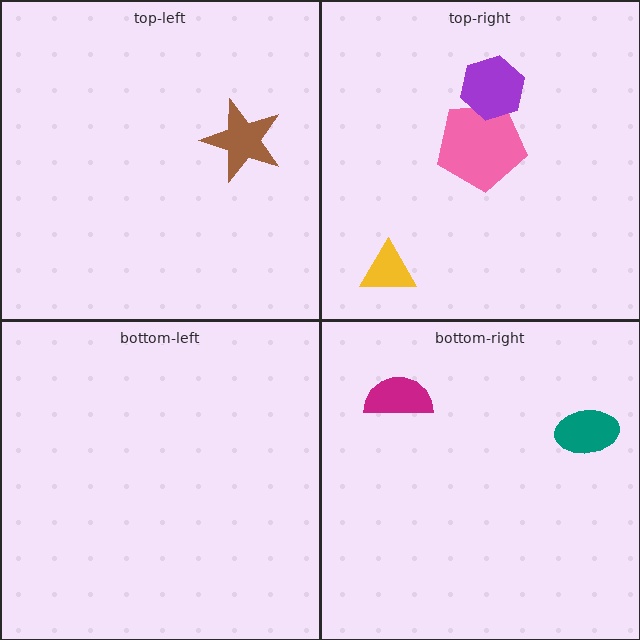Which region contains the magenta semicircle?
The bottom-right region.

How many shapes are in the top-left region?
1.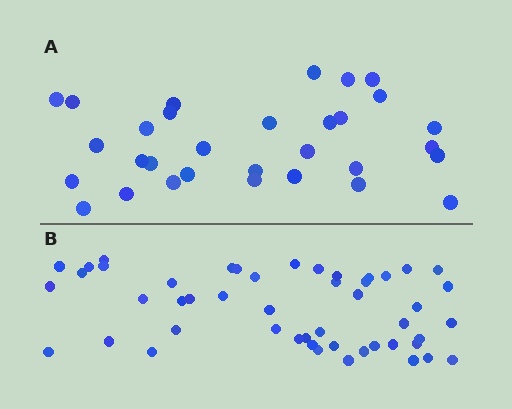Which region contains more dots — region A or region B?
Region B (the bottom region) has more dots.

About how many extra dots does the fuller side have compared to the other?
Region B has approximately 20 more dots than region A.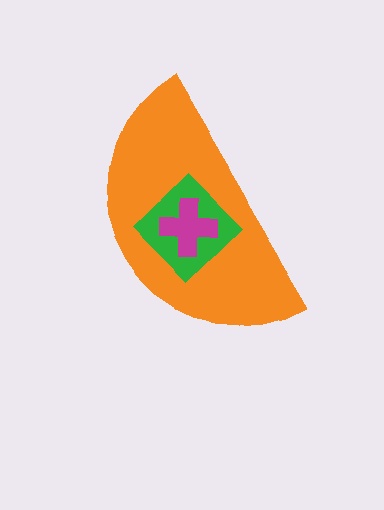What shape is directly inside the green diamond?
The magenta cross.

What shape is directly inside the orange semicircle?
The green diamond.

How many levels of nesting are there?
3.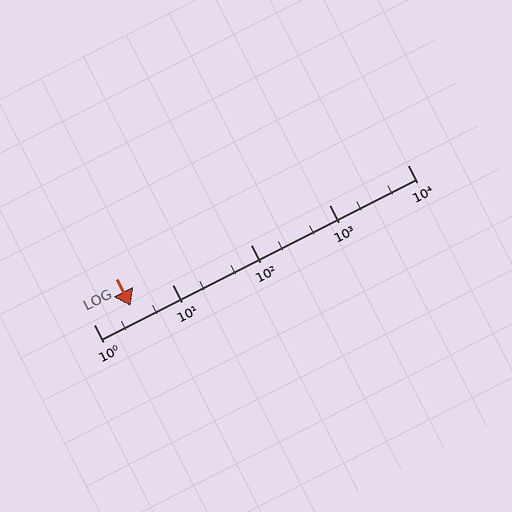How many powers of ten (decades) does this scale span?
The scale spans 4 decades, from 1 to 10000.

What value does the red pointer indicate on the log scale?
The pointer indicates approximately 3.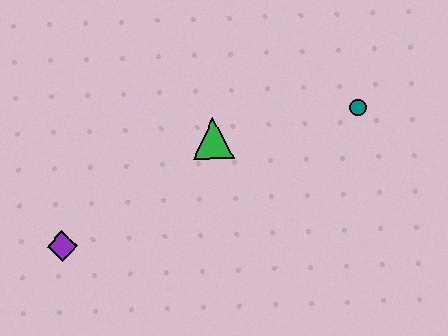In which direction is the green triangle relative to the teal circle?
The green triangle is to the left of the teal circle.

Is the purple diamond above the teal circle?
No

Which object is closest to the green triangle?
The teal circle is closest to the green triangle.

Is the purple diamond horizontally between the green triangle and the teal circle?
No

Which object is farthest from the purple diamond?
The teal circle is farthest from the purple diamond.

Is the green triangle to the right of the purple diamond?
Yes